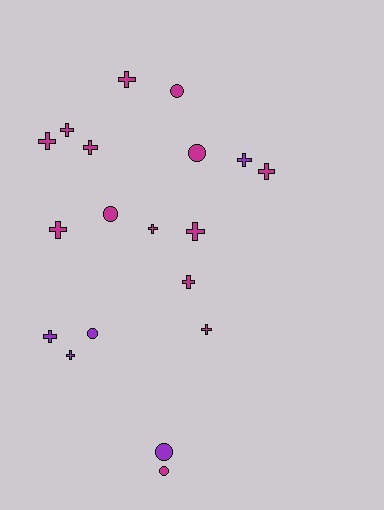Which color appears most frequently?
Magenta, with 14 objects.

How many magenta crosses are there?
There are 10 magenta crosses.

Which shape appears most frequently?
Cross, with 13 objects.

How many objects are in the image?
There are 19 objects.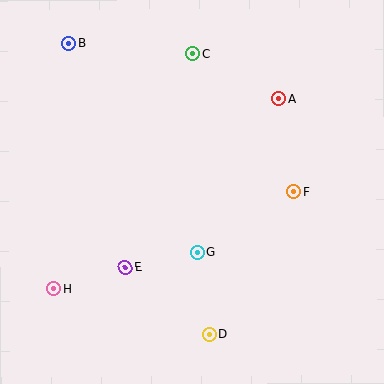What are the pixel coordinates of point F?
Point F is at (294, 192).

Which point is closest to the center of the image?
Point G at (197, 252) is closest to the center.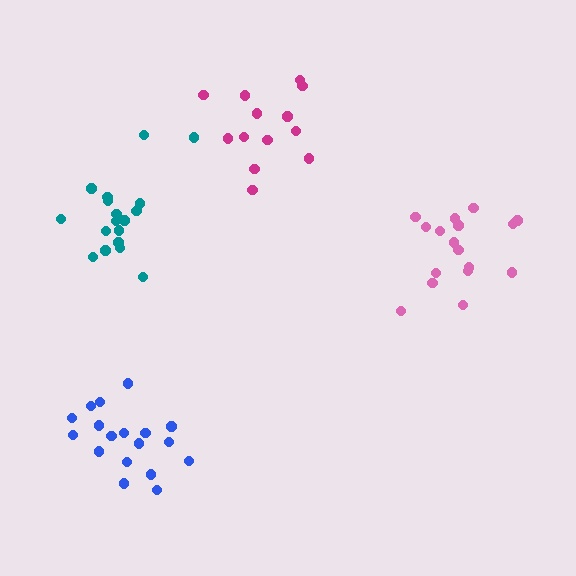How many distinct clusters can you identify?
There are 4 distinct clusters.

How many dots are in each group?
Group 1: 18 dots, Group 2: 17 dots, Group 3: 18 dots, Group 4: 13 dots (66 total).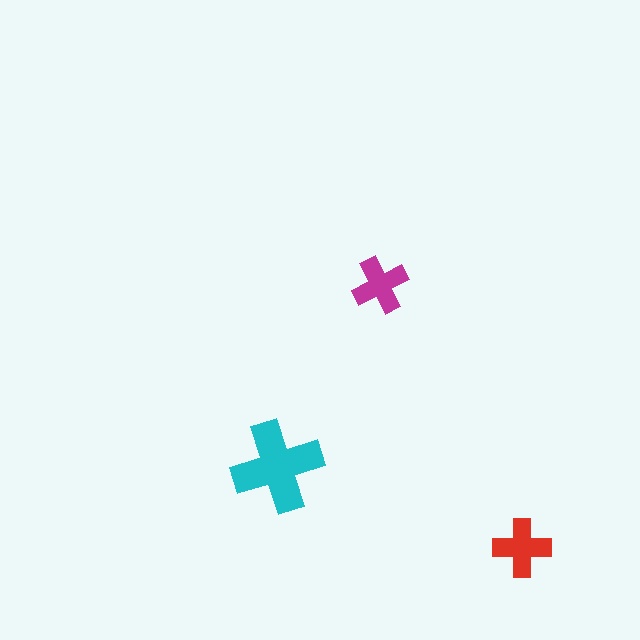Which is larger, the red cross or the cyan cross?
The cyan one.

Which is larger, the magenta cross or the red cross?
The red one.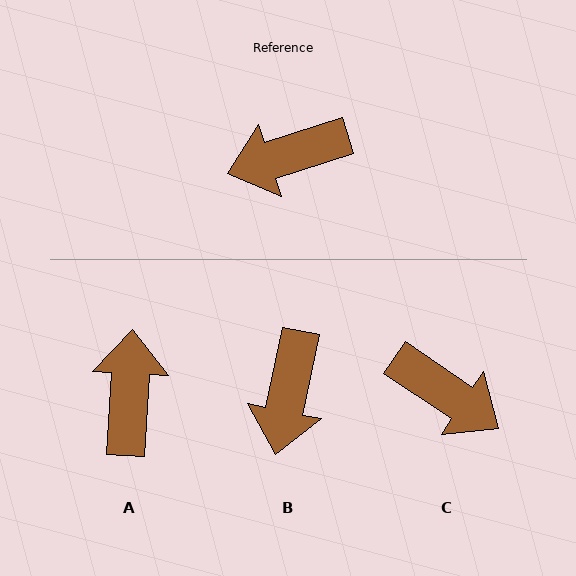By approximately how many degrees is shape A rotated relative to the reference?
Approximately 111 degrees clockwise.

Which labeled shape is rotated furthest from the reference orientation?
C, about 128 degrees away.